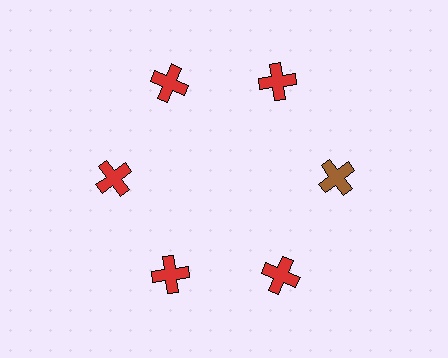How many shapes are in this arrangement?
There are 6 shapes arranged in a ring pattern.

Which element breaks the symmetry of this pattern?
The brown cross at roughly the 3 o'clock position breaks the symmetry. All other shapes are red crosses.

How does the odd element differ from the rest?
It has a different color: brown instead of red.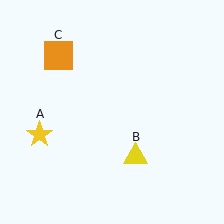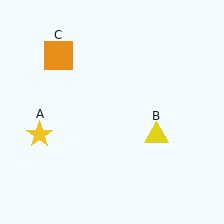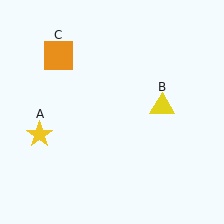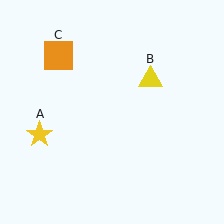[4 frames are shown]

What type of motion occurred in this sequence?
The yellow triangle (object B) rotated counterclockwise around the center of the scene.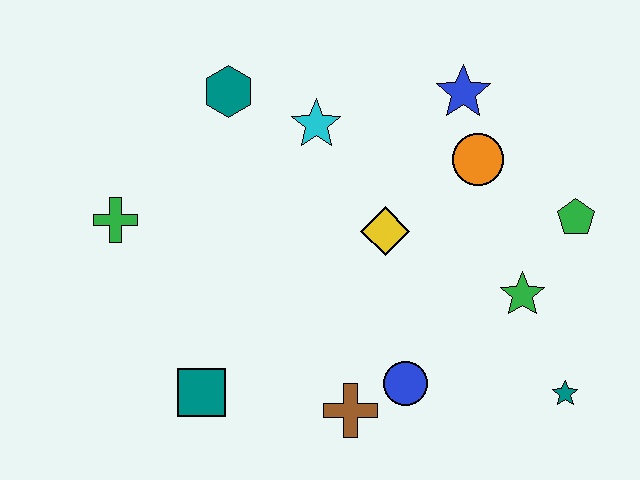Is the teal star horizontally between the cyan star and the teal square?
No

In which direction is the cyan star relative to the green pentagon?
The cyan star is to the left of the green pentagon.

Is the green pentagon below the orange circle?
Yes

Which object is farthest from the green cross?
The teal star is farthest from the green cross.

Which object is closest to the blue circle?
The brown cross is closest to the blue circle.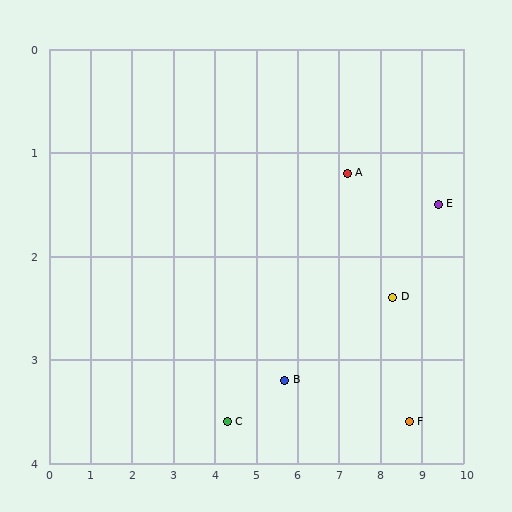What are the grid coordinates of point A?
Point A is at approximately (7.2, 1.2).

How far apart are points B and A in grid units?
Points B and A are about 2.5 grid units apart.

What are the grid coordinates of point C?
Point C is at approximately (4.3, 3.6).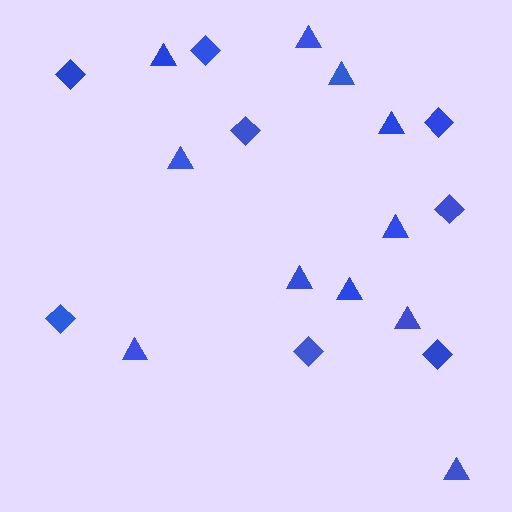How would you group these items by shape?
There are 2 groups: one group of diamonds (8) and one group of triangles (11).